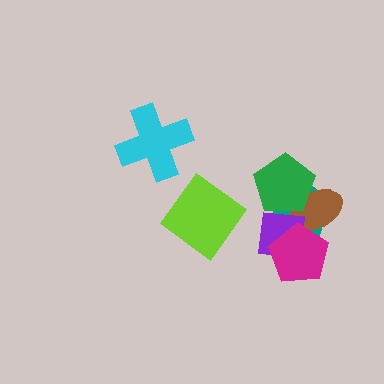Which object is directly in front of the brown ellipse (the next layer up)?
The purple square is directly in front of the brown ellipse.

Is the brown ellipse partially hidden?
Yes, it is partially covered by another shape.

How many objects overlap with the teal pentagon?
4 objects overlap with the teal pentagon.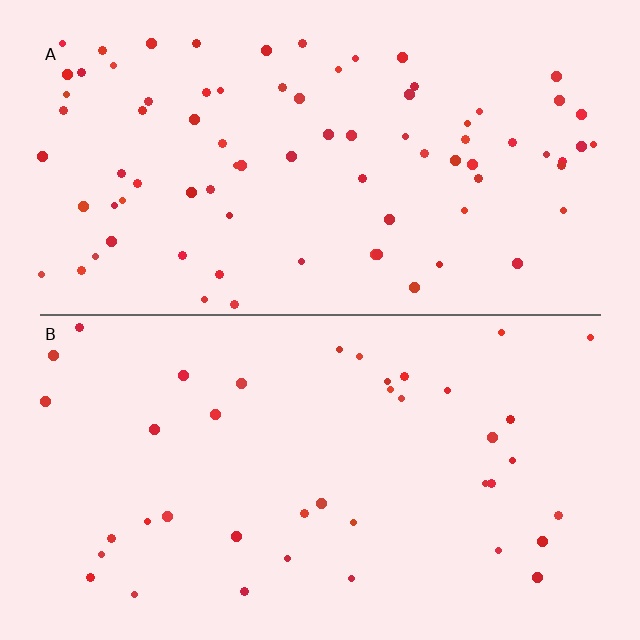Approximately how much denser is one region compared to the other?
Approximately 2.0× — region A over region B.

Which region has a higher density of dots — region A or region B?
A (the top).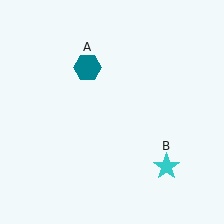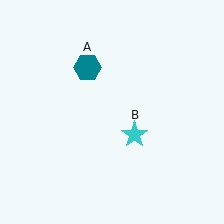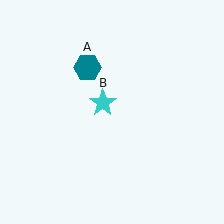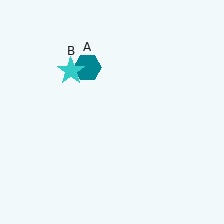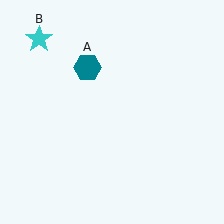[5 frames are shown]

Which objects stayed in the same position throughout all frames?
Teal hexagon (object A) remained stationary.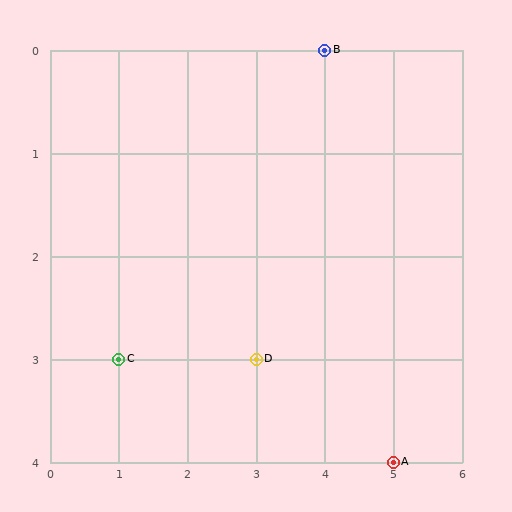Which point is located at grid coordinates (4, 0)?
Point B is at (4, 0).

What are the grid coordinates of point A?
Point A is at grid coordinates (5, 4).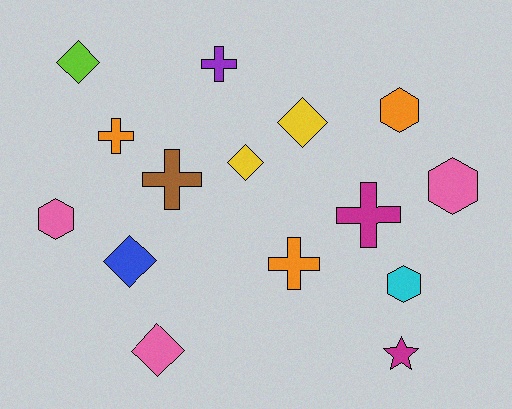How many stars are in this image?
There is 1 star.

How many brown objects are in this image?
There is 1 brown object.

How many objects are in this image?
There are 15 objects.